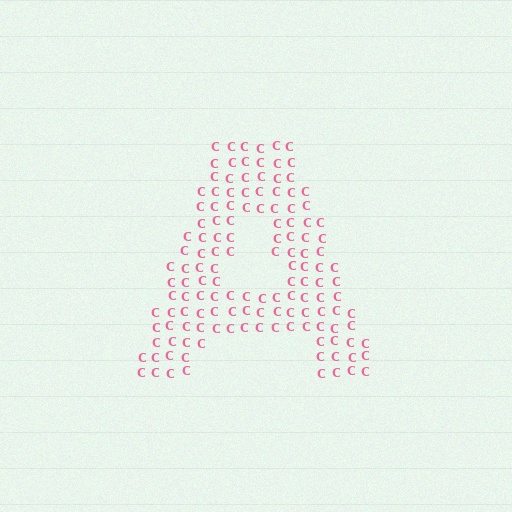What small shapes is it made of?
It is made of small letter C's.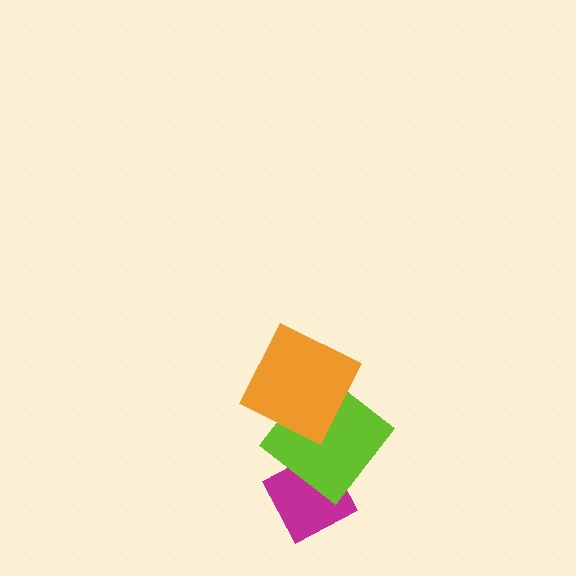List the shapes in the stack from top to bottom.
From top to bottom: the orange square, the lime diamond, the magenta diamond.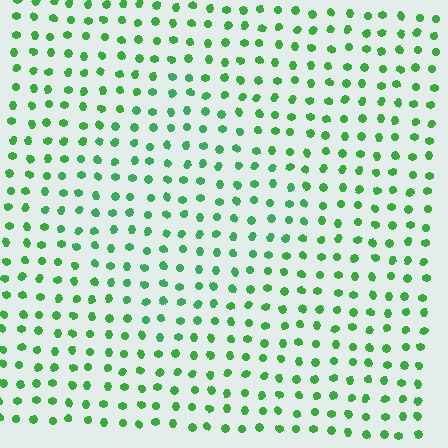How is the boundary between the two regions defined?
The boundary is defined purely by a slight shift in hue (about 17 degrees). Spacing, size, and orientation are identical on both sides.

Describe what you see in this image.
The image is filled with small green elements in a uniform arrangement. A diamond-shaped region is visible where the elements are tinted to a slightly different hue, forming a subtle color boundary.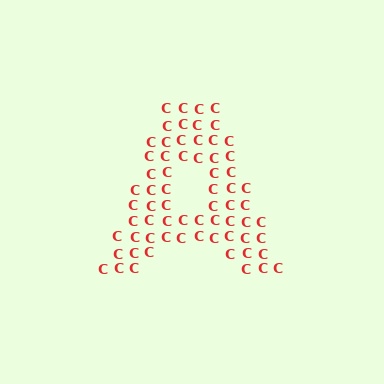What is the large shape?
The large shape is the letter A.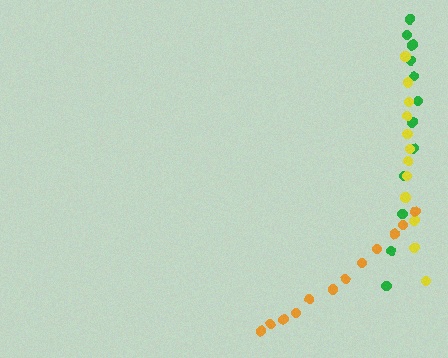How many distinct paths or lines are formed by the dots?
There are 3 distinct paths.